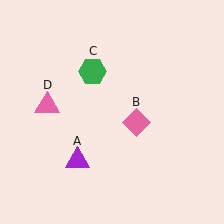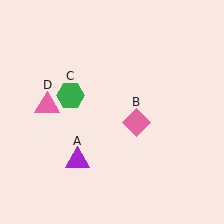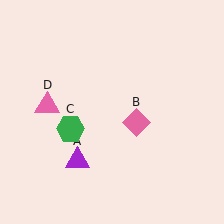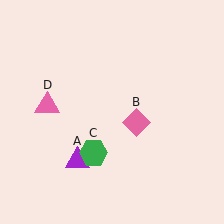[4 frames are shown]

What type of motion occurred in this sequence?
The green hexagon (object C) rotated counterclockwise around the center of the scene.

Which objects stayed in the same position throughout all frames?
Purple triangle (object A) and pink diamond (object B) and pink triangle (object D) remained stationary.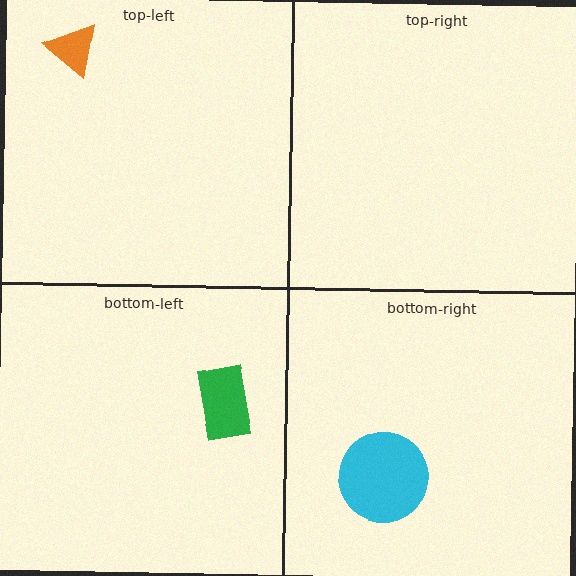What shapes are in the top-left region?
The orange triangle.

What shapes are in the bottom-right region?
The cyan circle.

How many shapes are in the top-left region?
1.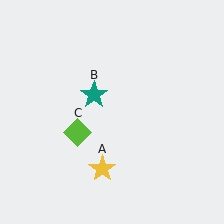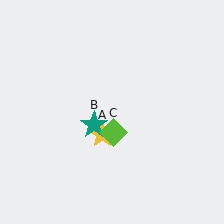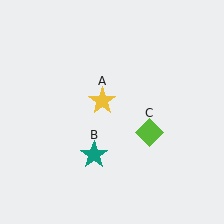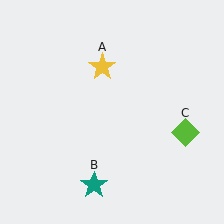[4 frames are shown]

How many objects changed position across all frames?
3 objects changed position: yellow star (object A), teal star (object B), lime diamond (object C).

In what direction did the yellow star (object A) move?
The yellow star (object A) moved up.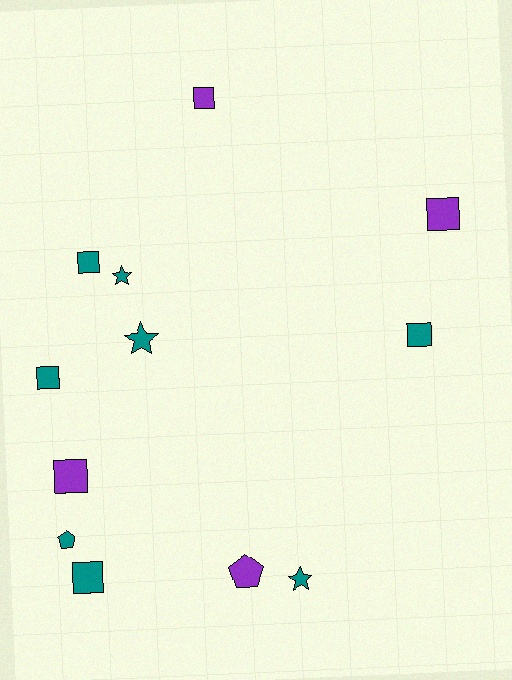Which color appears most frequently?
Teal, with 8 objects.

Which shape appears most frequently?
Square, with 7 objects.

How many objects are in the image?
There are 12 objects.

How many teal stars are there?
There are 3 teal stars.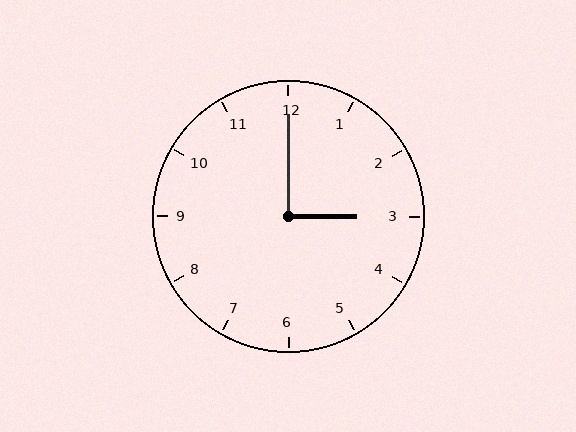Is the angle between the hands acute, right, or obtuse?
It is right.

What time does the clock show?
3:00.